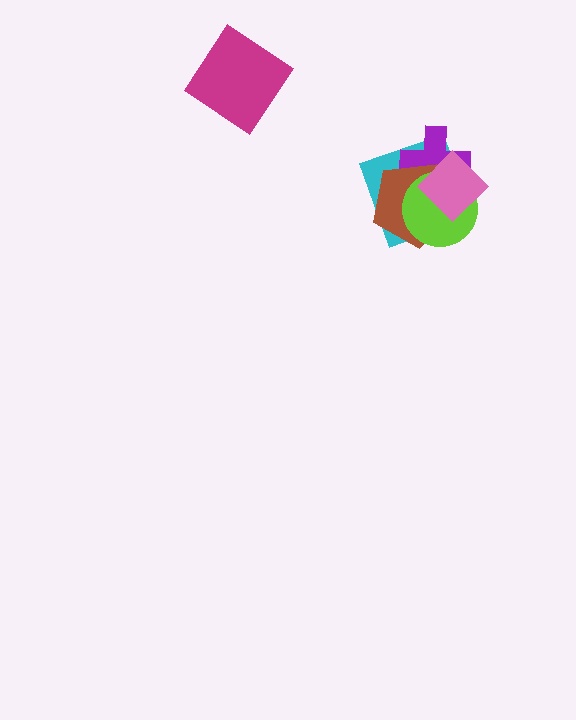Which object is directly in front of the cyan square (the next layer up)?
The purple cross is directly in front of the cyan square.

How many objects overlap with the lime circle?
4 objects overlap with the lime circle.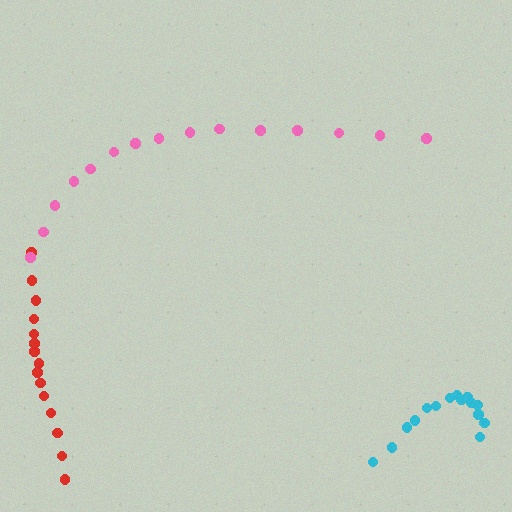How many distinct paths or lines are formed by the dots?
There are 3 distinct paths.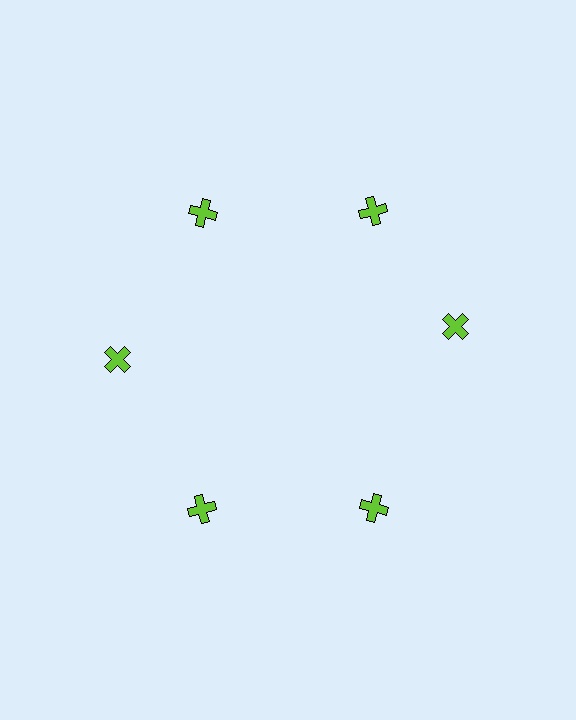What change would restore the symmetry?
The symmetry would be restored by rotating it back into even spacing with its neighbors so that all 6 crosses sit at equal angles and equal distance from the center.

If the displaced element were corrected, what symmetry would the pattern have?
It would have 6-fold rotational symmetry — the pattern would map onto itself every 60 degrees.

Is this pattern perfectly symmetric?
No. The 6 lime crosses are arranged in a ring, but one element near the 3 o'clock position is rotated out of alignment along the ring, breaking the 6-fold rotational symmetry.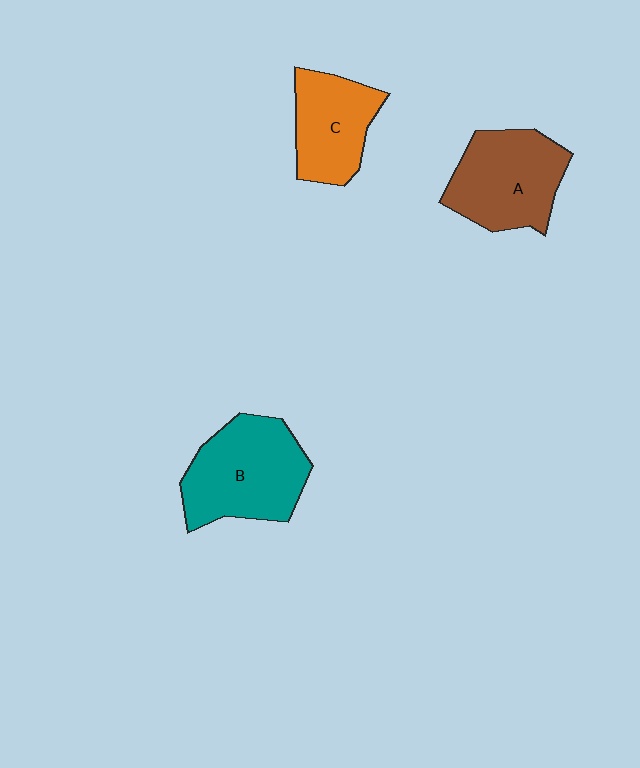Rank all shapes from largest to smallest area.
From largest to smallest: B (teal), A (brown), C (orange).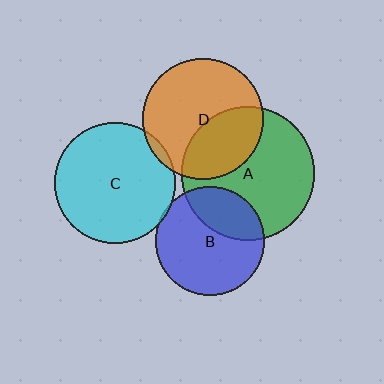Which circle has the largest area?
Circle A (green).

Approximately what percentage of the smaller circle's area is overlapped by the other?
Approximately 35%.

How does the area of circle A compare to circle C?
Approximately 1.2 times.